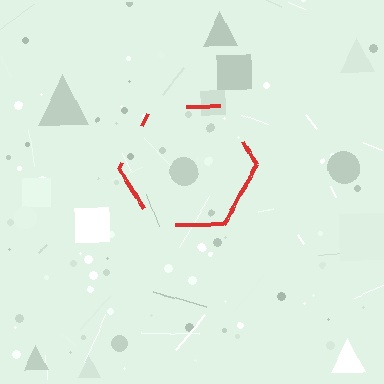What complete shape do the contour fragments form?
The contour fragments form a hexagon.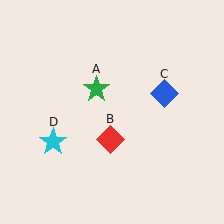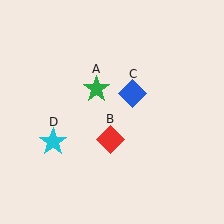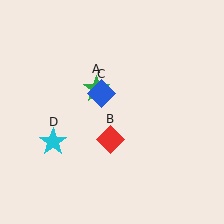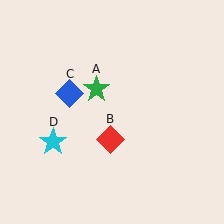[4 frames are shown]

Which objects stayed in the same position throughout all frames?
Green star (object A) and red diamond (object B) and cyan star (object D) remained stationary.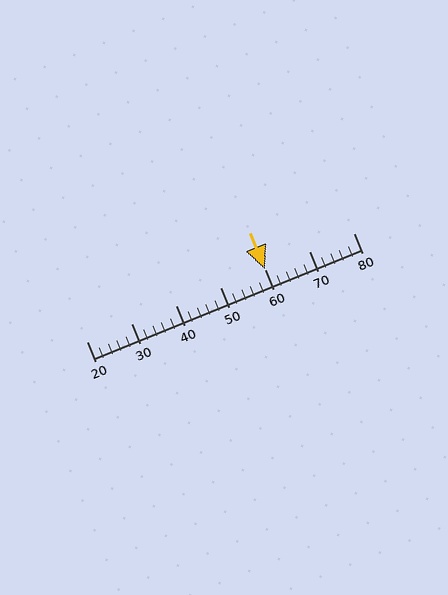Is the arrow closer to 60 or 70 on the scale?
The arrow is closer to 60.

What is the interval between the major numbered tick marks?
The major tick marks are spaced 10 units apart.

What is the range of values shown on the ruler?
The ruler shows values from 20 to 80.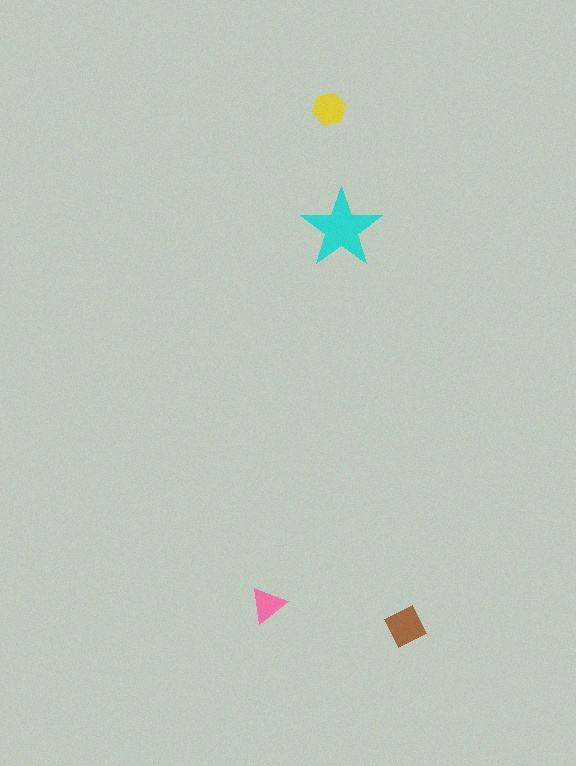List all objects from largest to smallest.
The cyan star, the brown square, the yellow hexagon, the pink triangle.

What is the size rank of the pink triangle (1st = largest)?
4th.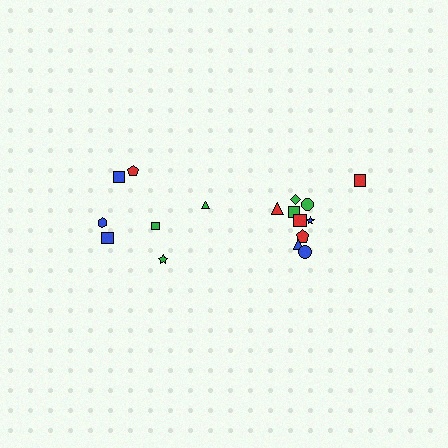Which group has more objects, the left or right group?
The right group.